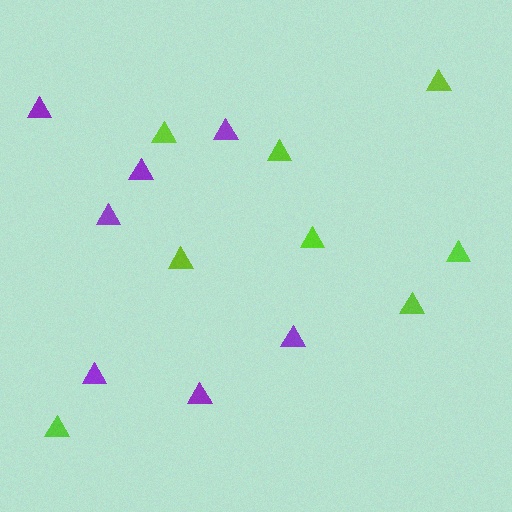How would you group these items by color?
There are 2 groups: one group of purple triangles (7) and one group of lime triangles (8).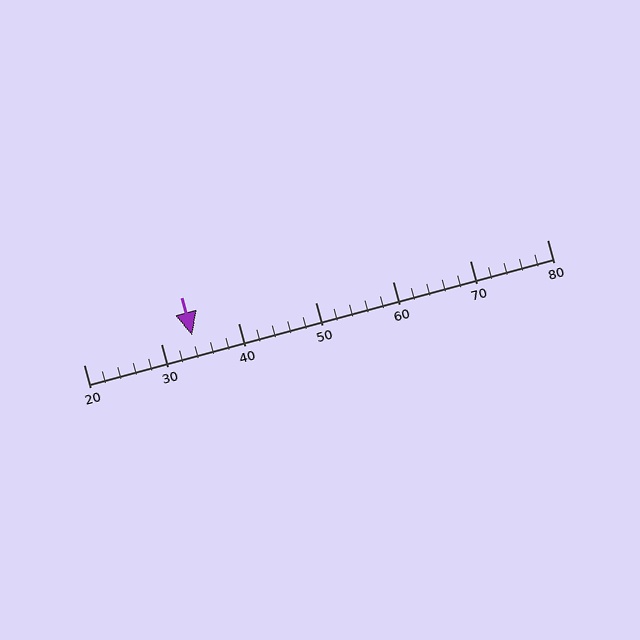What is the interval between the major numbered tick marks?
The major tick marks are spaced 10 units apart.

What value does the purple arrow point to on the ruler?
The purple arrow points to approximately 34.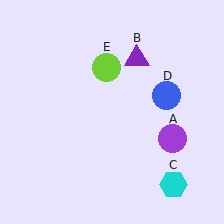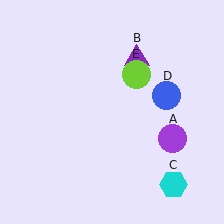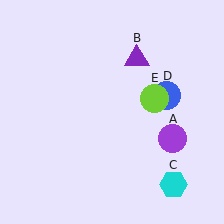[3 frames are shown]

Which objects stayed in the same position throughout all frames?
Purple circle (object A) and purple triangle (object B) and cyan hexagon (object C) and blue circle (object D) remained stationary.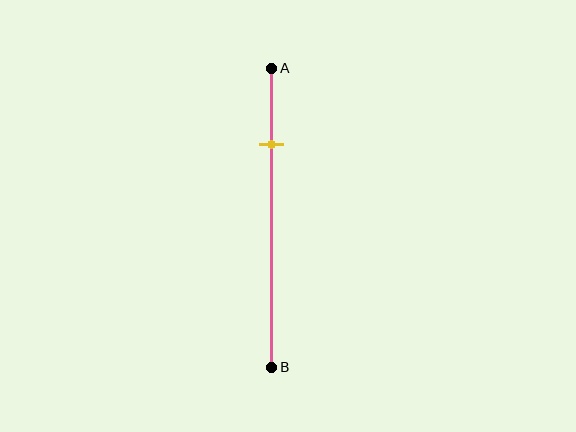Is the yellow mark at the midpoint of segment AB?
No, the mark is at about 25% from A, not at the 50% midpoint.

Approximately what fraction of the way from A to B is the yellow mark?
The yellow mark is approximately 25% of the way from A to B.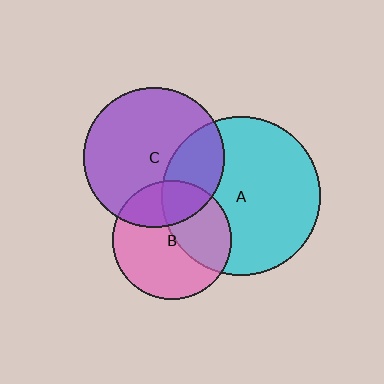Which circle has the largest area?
Circle A (cyan).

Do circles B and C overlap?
Yes.